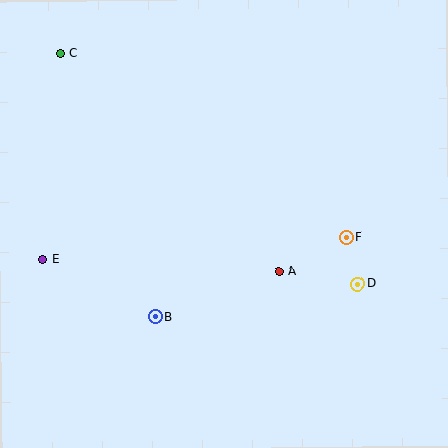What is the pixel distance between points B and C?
The distance between B and C is 280 pixels.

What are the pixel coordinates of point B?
Point B is at (155, 316).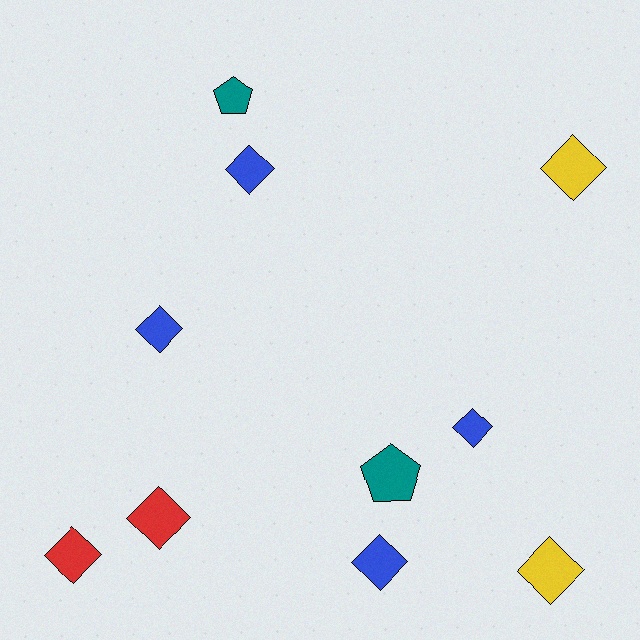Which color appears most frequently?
Blue, with 4 objects.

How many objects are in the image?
There are 10 objects.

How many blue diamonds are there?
There are 4 blue diamonds.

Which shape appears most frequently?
Diamond, with 8 objects.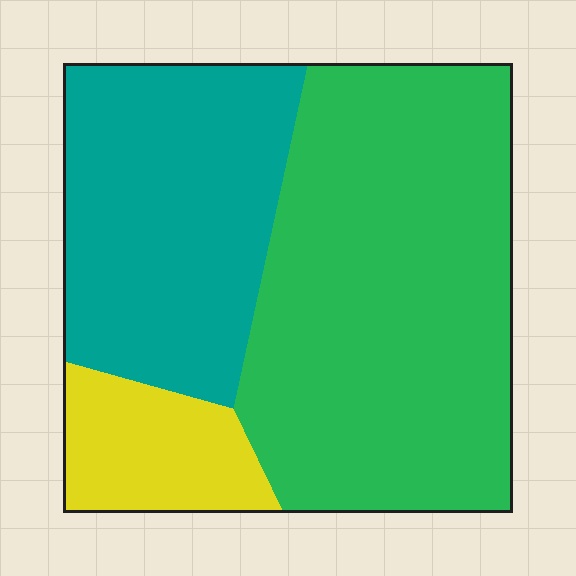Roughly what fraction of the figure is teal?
Teal covers 33% of the figure.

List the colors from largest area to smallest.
From largest to smallest: green, teal, yellow.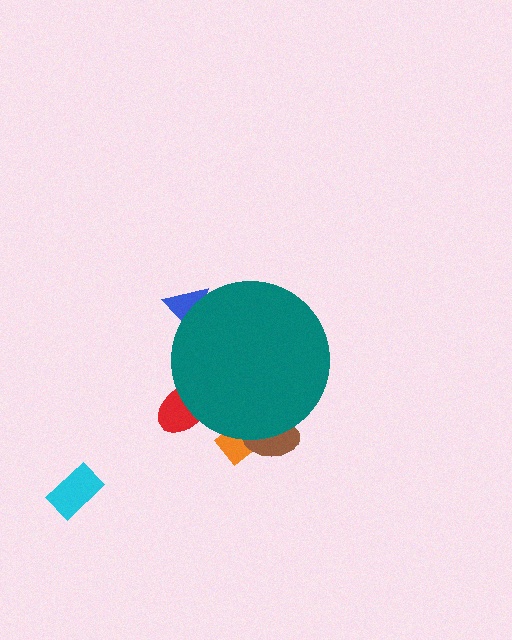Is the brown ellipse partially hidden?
Yes, the brown ellipse is partially hidden behind the teal circle.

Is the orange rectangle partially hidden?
Yes, the orange rectangle is partially hidden behind the teal circle.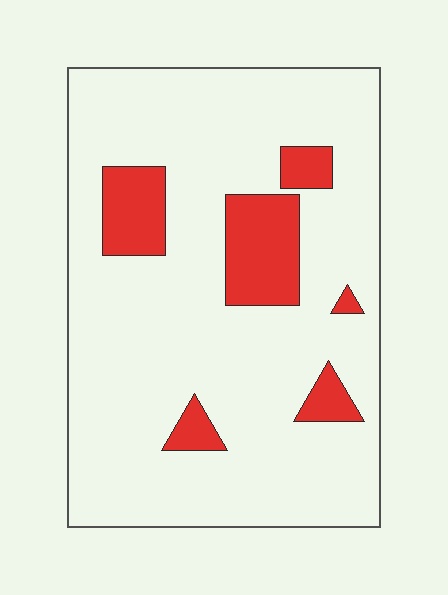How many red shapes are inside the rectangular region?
6.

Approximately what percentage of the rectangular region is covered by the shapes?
Approximately 15%.